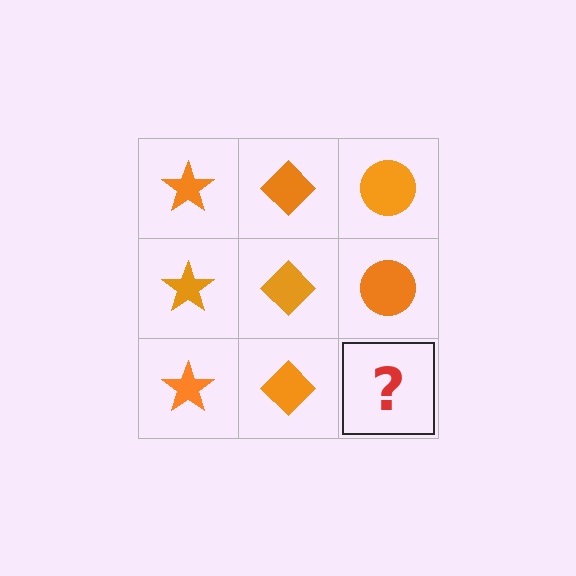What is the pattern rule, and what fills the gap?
The rule is that each column has a consistent shape. The gap should be filled with an orange circle.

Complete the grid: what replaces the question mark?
The question mark should be replaced with an orange circle.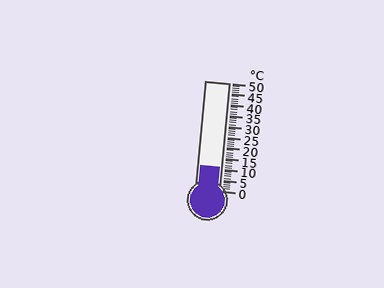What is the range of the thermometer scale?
The thermometer scale ranges from 0°C to 50°C.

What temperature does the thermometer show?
The thermometer shows approximately 11°C.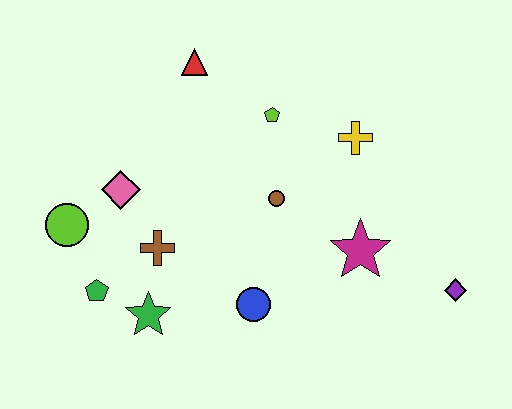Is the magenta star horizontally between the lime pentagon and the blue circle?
No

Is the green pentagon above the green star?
Yes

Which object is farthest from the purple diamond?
The lime circle is farthest from the purple diamond.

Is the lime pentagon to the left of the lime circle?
No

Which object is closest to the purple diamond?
The magenta star is closest to the purple diamond.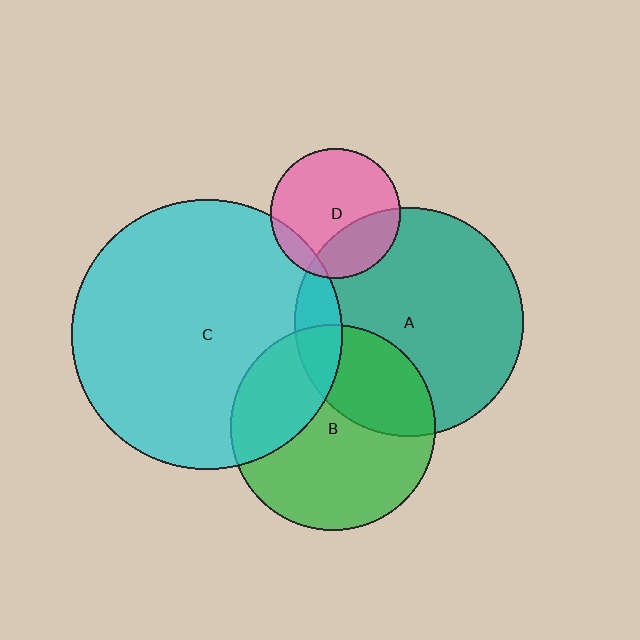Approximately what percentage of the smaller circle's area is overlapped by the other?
Approximately 30%.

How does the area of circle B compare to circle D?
Approximately 2.5 times.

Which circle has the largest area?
Circle C (cyan).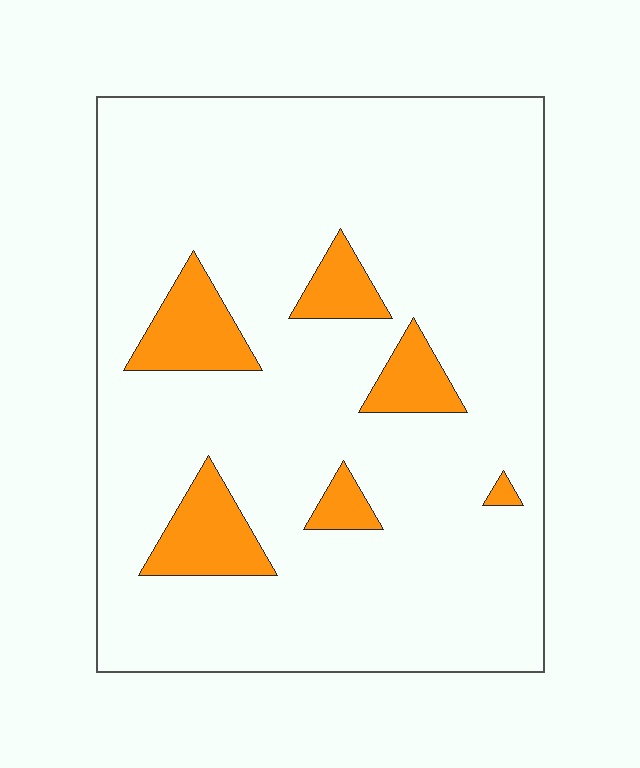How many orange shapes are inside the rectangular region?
6.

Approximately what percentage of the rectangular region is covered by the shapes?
Approximately 10%.